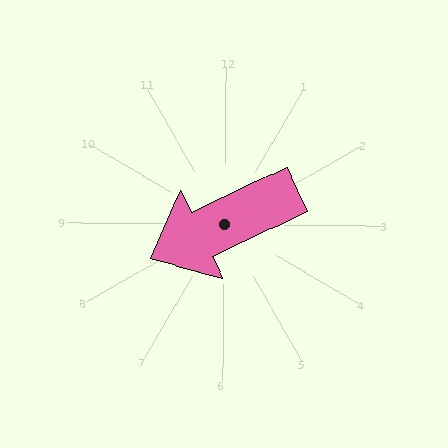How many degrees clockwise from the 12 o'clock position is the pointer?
Approximately 244 degrees.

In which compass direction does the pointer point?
Southwest.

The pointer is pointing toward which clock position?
Roughly 8 o'clock.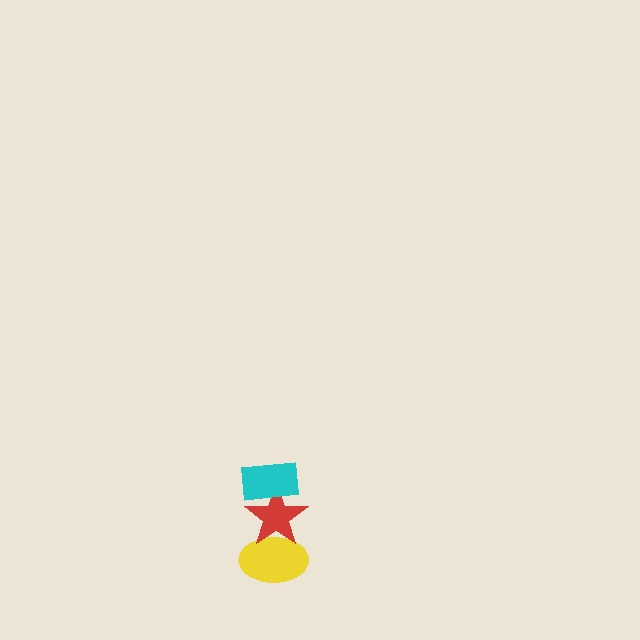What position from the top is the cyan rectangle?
The cyan rectangle is 1st from the top.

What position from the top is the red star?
The red star is 2nd from the top.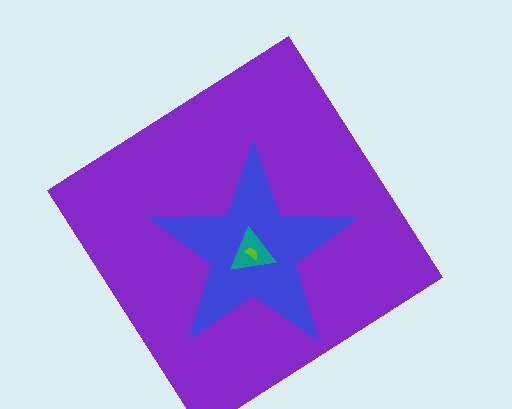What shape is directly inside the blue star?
The teal triangle.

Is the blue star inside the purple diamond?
Yes.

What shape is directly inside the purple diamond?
The blue star.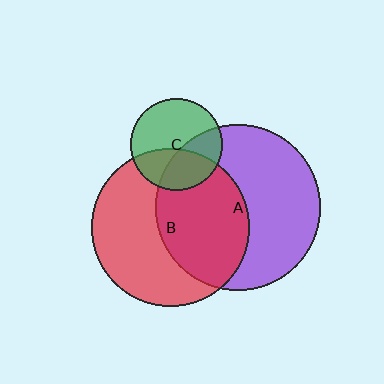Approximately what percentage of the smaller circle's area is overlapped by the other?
Approximately 40%.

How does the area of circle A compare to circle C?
Approximately 3.3 times.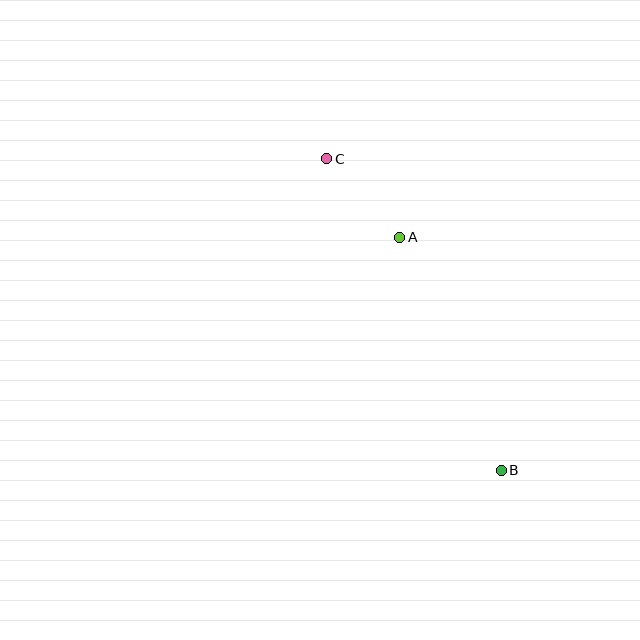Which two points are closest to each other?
Points A and C are closest to each other.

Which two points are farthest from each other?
Points B and C are farthest from each other.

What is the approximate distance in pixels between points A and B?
The distance between A and B is approximately 254 pixels.